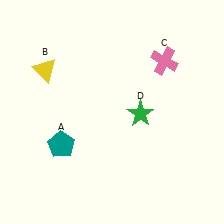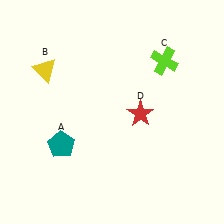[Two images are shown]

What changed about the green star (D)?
In Image 1, D is green. In Image 2, it changed to red.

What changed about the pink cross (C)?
In Image 1, C is pink. In Image 2, it changed to lime.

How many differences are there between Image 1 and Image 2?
There are 2 differences between the two images.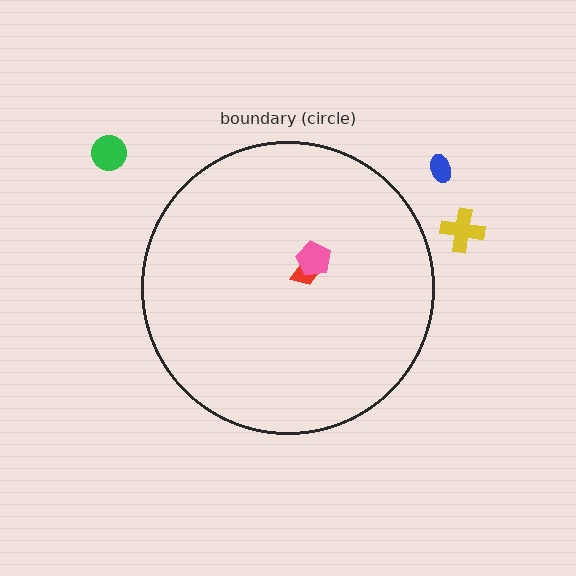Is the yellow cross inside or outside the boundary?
Outside.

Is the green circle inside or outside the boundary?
Outside.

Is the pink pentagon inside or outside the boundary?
Inside.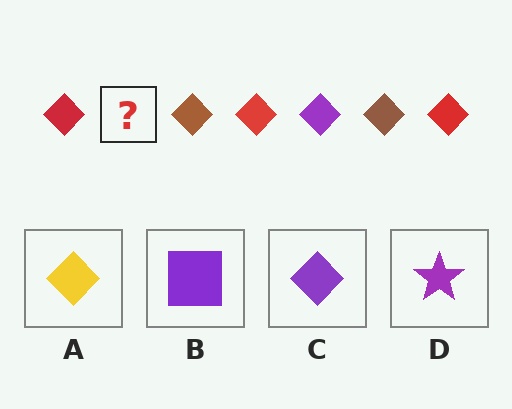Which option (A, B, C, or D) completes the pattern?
C.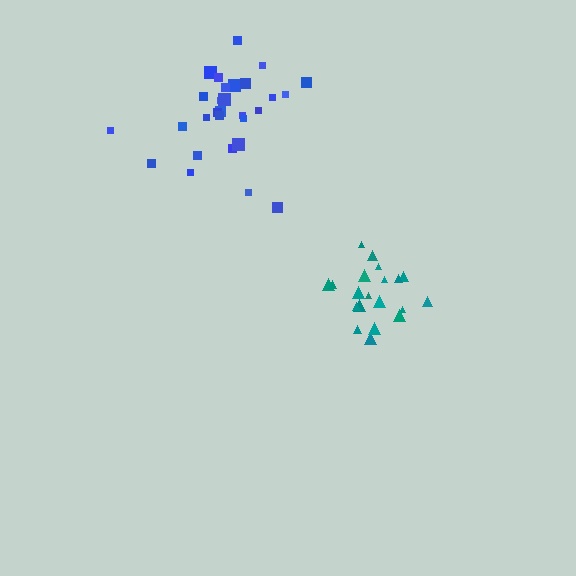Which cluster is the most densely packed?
Teal.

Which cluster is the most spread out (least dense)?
Blue.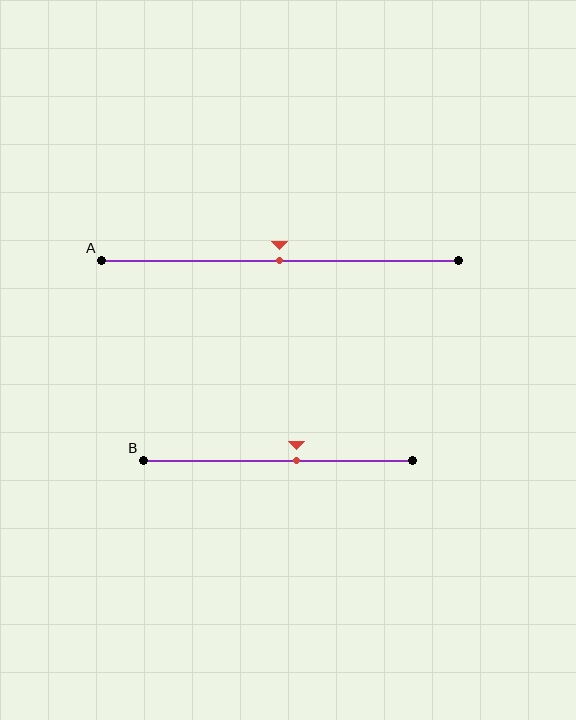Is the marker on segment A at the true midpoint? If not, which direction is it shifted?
Yes, the marker on segment A is at the true midpoint.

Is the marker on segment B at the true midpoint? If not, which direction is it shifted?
No, the marker on segment B is shifted to the right by about 7% of the segment length.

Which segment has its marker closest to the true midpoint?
Segment A has its marker closest to the true midpoint.